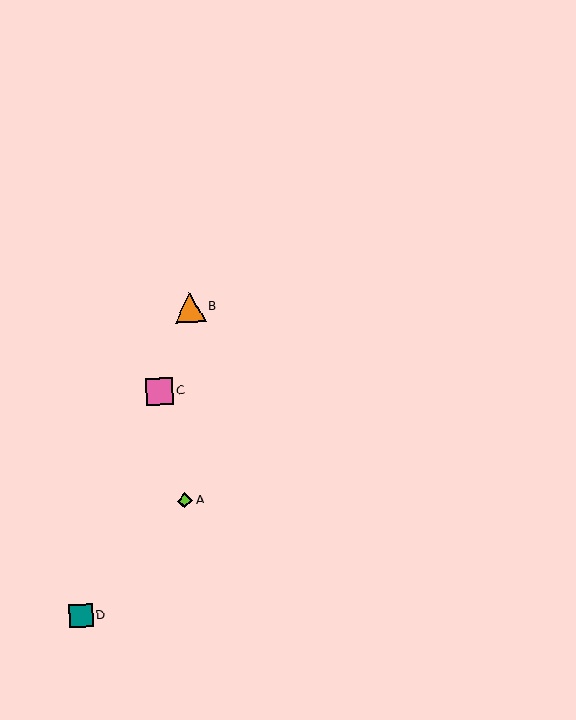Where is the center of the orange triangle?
The center of the orange triangle is at (190, 307).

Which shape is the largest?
The orange triangle (labeled B) is the largest.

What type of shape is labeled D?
Shape D is a teal square.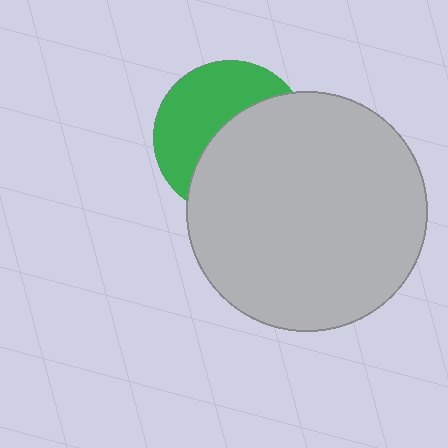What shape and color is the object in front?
The object in front is a light gray circle.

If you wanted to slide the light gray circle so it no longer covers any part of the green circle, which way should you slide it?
Slide it toward the lower-right — that is the most direct way to separate the two shapes.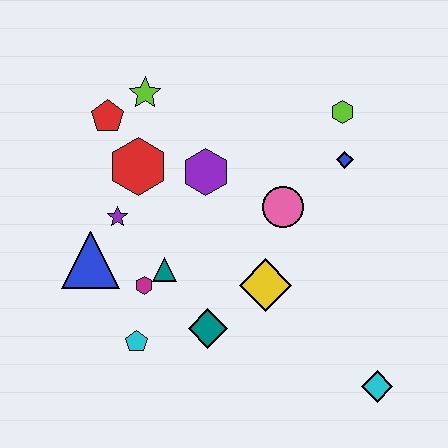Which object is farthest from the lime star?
The cyan diamond is farthest from the lime star.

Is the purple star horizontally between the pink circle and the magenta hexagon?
No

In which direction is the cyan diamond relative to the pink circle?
The cyan diamond is below the pink circle.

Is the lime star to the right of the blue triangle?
Yes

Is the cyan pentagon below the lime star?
Yes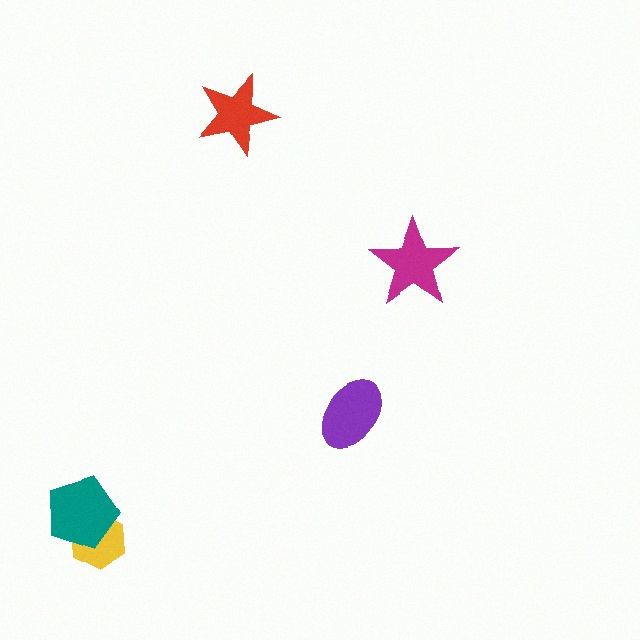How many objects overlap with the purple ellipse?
0 objects overlap with the purple ellipse.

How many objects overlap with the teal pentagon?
1 object overlaps with the teal pentagon.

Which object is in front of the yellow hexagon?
The teal pentagon is in front of the yellow hexagon.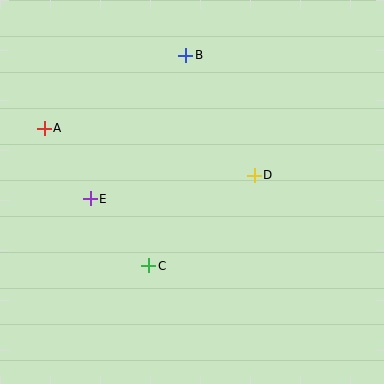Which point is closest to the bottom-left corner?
Point C is closest to the bottom-left corner.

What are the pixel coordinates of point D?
Point D is at (254, 175).